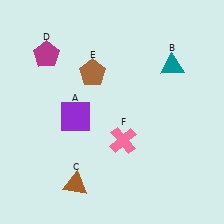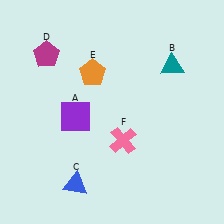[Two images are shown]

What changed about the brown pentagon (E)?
In Image 1, E is brown. In Image 2, it changed to orange.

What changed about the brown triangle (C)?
In Image 1, C is brown. In Image 2, it changed to blue.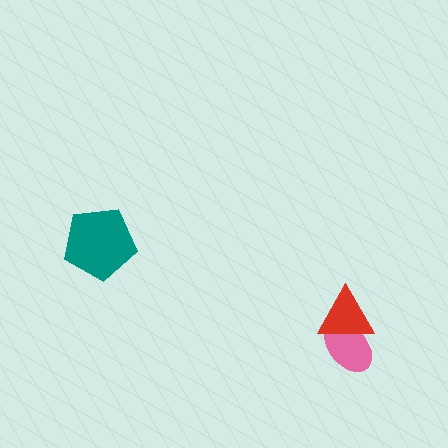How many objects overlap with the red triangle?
1 object overlaps with the red triangle.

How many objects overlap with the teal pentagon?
0 objects overlap with the teal pentagon.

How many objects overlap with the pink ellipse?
1 object overlaps with the pink ellipse.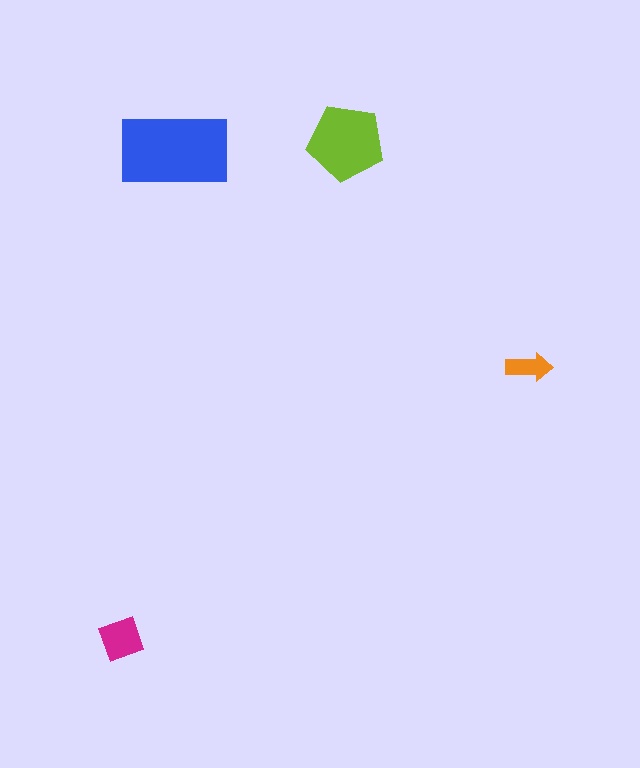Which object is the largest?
The blue rectangle.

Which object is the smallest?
The orange arrow.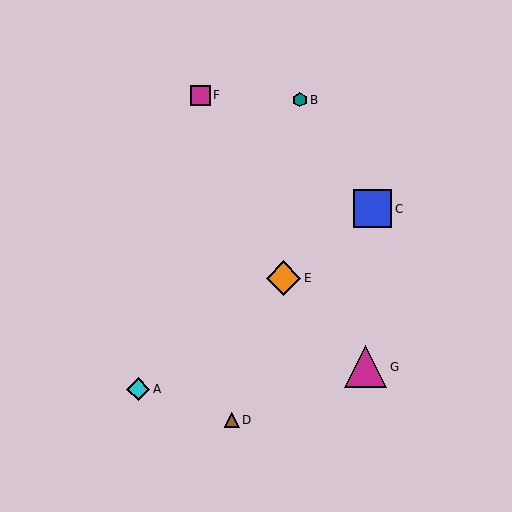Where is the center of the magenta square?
The center of the magenta square is at (201, 95).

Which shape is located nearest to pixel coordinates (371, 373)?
The magenta triangle (labeled G) at (366, 367) is nearest to that location.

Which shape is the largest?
The magenta triangle (labeled G) is the largest.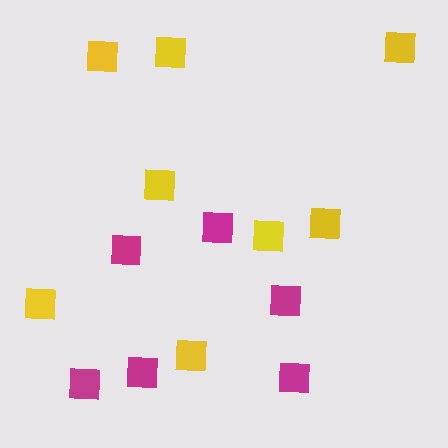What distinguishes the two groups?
There are 2 groups: one group of yellow squares (8) and one group of magenta squares (6).